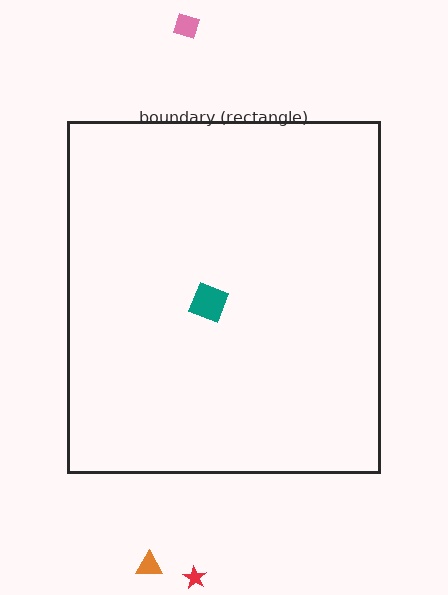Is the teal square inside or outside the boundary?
Inside.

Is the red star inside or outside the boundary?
Outside.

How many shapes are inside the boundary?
1 inside, 3 outside.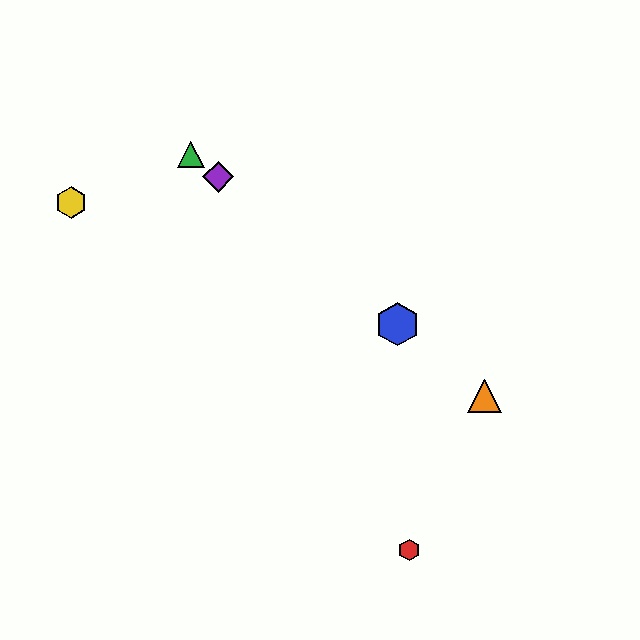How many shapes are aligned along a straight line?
4 shapes (the blue hexagon, the green triangle, the purple diamond, the orange triangle) are aligned along a straight line.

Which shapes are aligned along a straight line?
The blue hexagon, the green triangle, the purple diamond, the orange triangle are aligned along a straight line.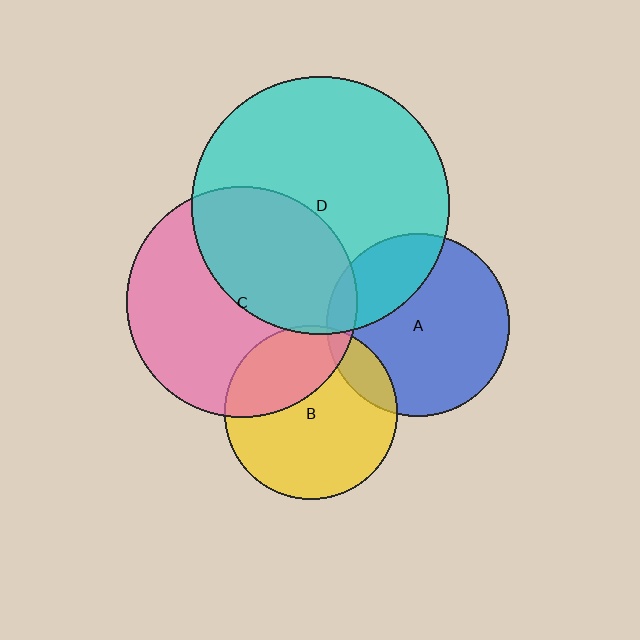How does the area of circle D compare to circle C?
Approximately 1.2 times.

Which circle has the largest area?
Circle D (cyan).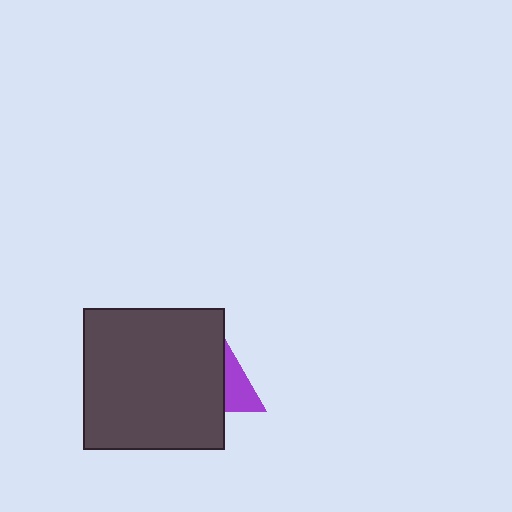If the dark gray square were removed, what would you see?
You would see the complete purple triangle.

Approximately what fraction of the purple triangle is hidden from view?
Roughly 60% of the purple triangle is hidden behind the dark gray square.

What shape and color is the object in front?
The object in front is a dark gray square.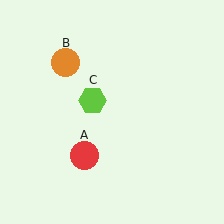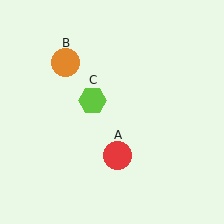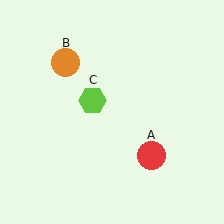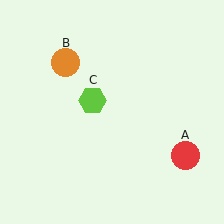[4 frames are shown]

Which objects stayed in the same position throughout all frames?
Orange circle (object B) and lime hexagon (object C) remained stationary.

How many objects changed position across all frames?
1 object changed position: red circle (object A).